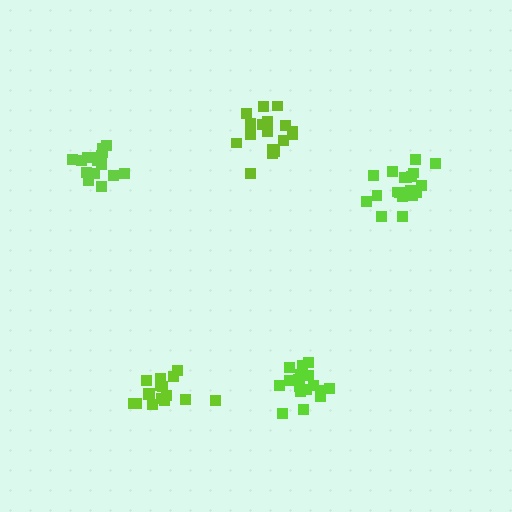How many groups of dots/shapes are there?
There are 5 groups.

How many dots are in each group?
Group 1: 17 dots, Group 2: 16 dots, Group 3: 19 dots, Group 4: 19 dots, Group 5: 17 dots (88 total).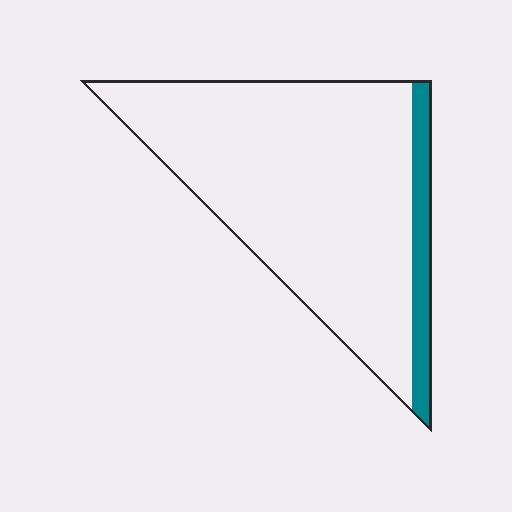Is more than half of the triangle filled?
No.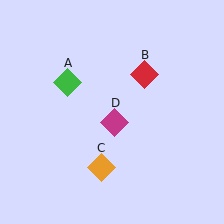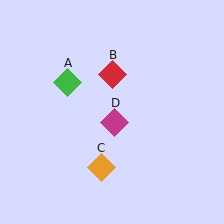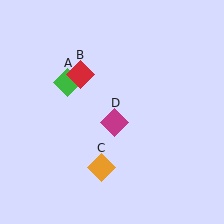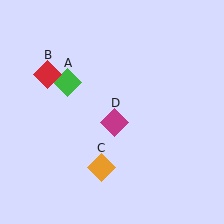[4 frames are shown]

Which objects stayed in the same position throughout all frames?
Green diamond (object A) and orange diamond (object C) and magenta diamond (object D) remained stationary.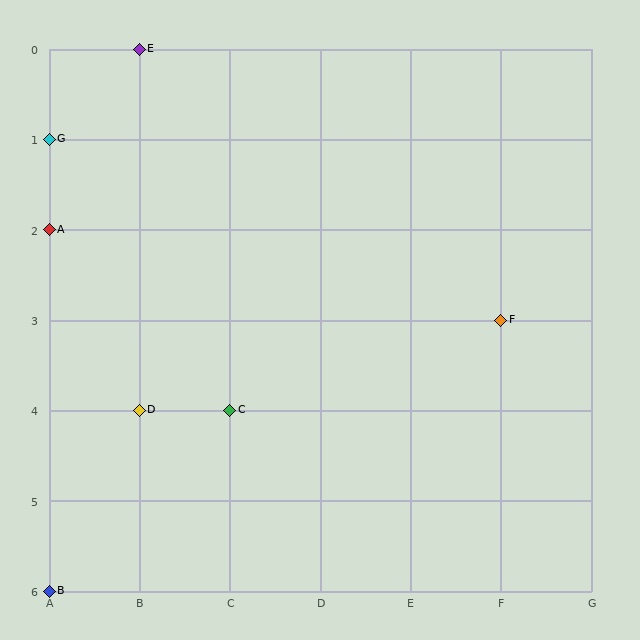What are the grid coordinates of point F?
Point F is at grid coordinates (F, 3).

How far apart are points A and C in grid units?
Points A and C are 2 columns and 2 rows apart (about 2.8 grid units diagonally).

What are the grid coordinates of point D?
Point D is at grid coordinates (B, 4).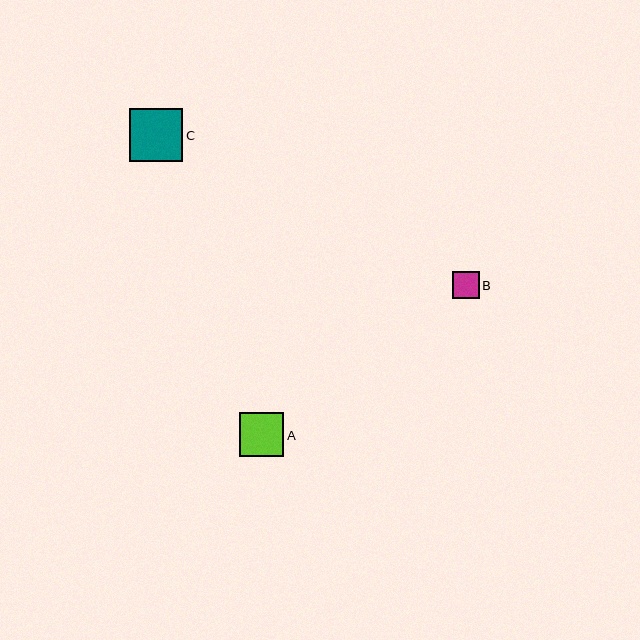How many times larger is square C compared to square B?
Square C is approximately 2.0 times the size of square B.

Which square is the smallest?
Square B is the smallest with a size of approximately 27 pixels.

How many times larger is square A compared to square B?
Square A is approximately 1.7 times the size of square B.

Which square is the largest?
Square C is the largest with a size of approximately 53 pixels.